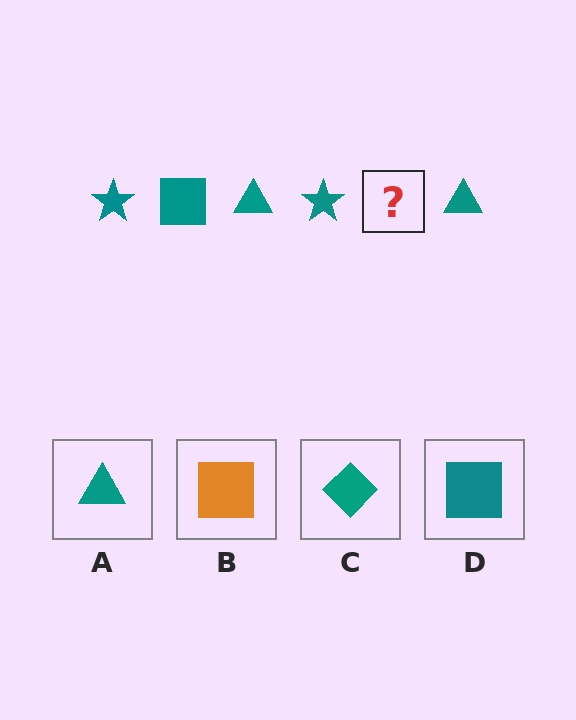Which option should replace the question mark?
Option D.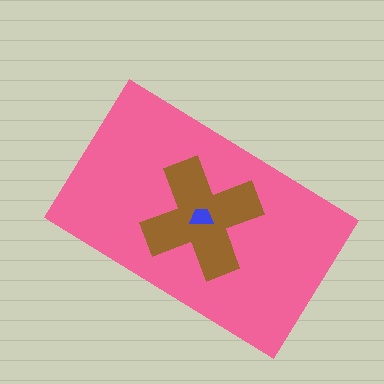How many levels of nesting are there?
3.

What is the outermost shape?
The pink rectangle.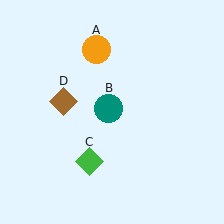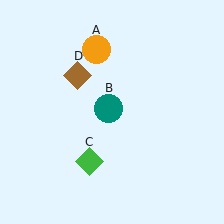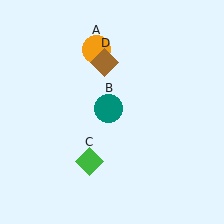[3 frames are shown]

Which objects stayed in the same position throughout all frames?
Orange circle (object A) and teal circle (object B) and green diamond (object C) remained stationary.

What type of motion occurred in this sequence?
The brown diamond (object D) rotated clockwise around the center of the scene.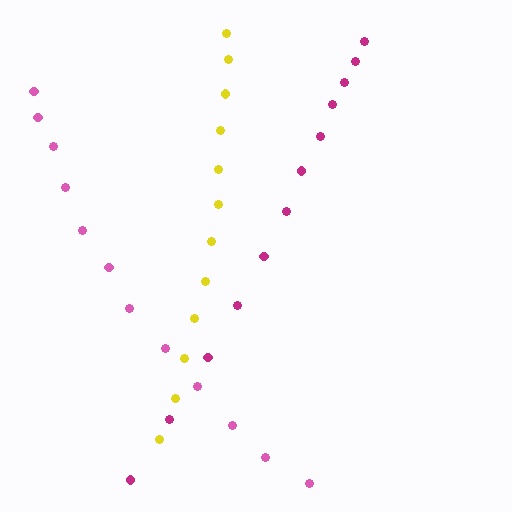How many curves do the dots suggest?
There are 3 distinct paths.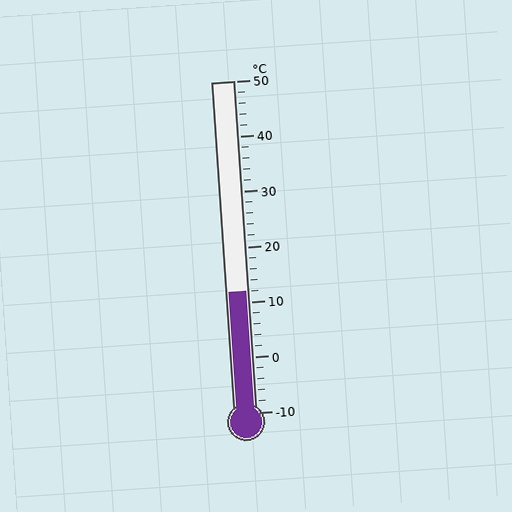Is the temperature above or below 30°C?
The temperature is below 30°C.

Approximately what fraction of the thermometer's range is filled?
The thermometer is filled to approximately 35% of its range.